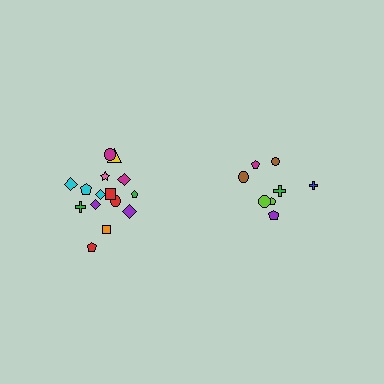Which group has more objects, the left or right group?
The left group.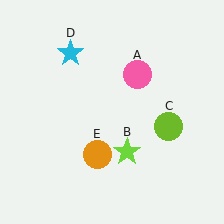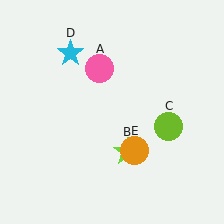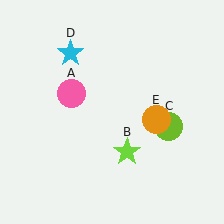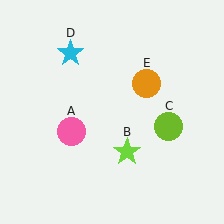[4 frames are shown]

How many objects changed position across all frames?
2 objects changed position: pink circle (object A), orange circle (object E).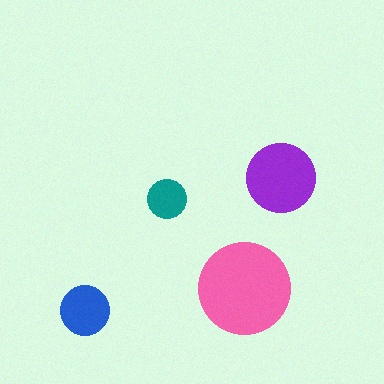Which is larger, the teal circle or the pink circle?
The pink one.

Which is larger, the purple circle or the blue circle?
The purple one.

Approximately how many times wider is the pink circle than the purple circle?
About 1.5 times wider.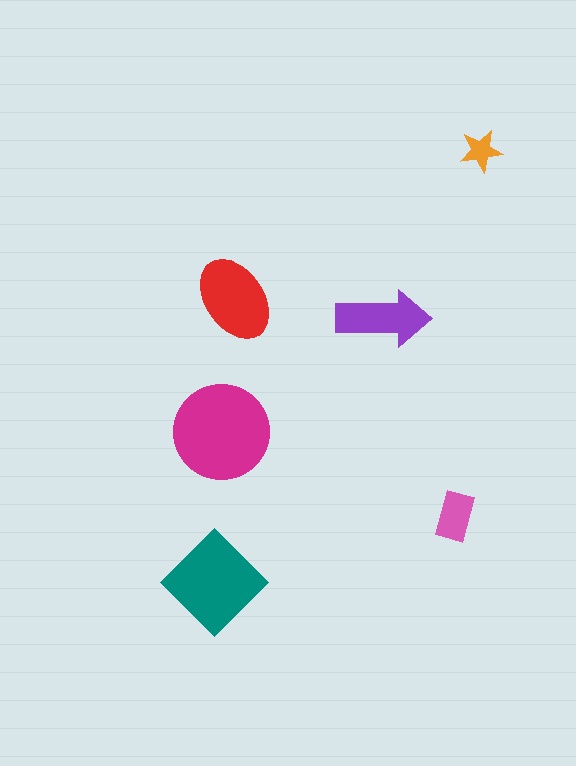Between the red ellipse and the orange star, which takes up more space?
The red ellipse.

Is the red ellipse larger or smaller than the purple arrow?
Larger.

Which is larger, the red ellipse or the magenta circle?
The magenta circle.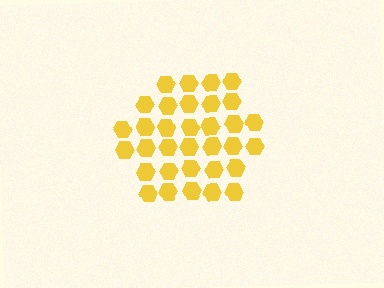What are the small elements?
The small elements are hexagons.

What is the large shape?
The large shape is a hexagon.